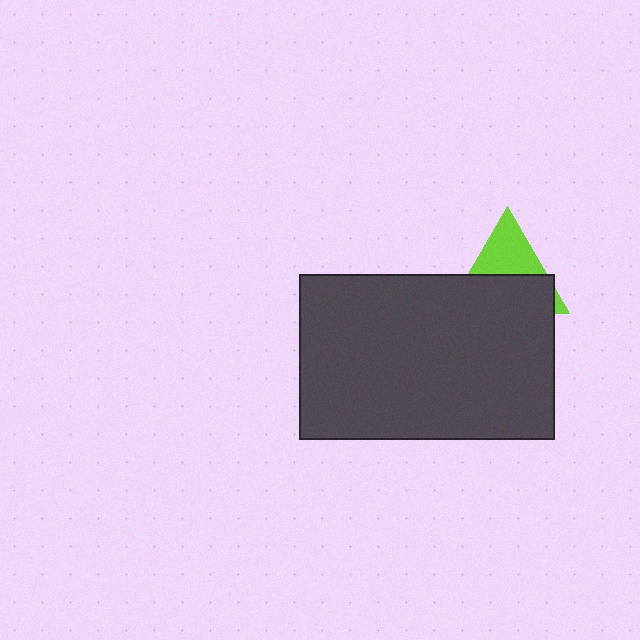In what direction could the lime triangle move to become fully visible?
The lime triangle could move up. That would shift it out from behind the dark gray rectangle entirely.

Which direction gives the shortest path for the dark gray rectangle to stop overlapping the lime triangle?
Moving down gives the shortest separation.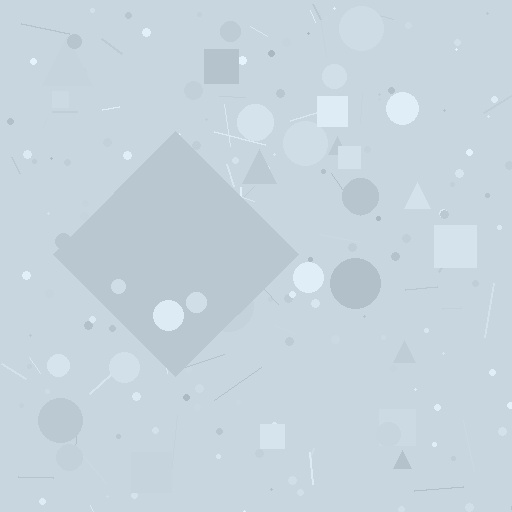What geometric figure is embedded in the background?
A diamond is embedded in the background.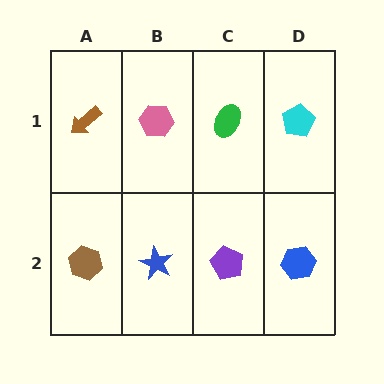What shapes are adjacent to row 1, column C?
A purple pentagon (row 2, column C), a pink hexagon (row 1, column B), a cyan pentagon (row 1, column D).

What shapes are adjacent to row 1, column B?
A blue star (row 2, column B), a brown arrow (row 1, column A), a green ellipse (row 1, column C).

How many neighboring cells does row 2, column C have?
3.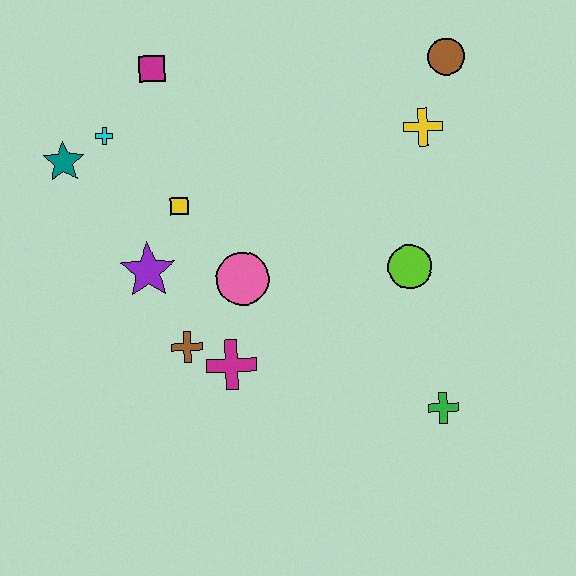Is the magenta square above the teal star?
Yes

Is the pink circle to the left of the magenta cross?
No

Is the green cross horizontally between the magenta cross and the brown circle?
Yes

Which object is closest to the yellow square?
The purple star is closest to the yellow square.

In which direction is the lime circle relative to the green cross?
The lime circle is above the green cross.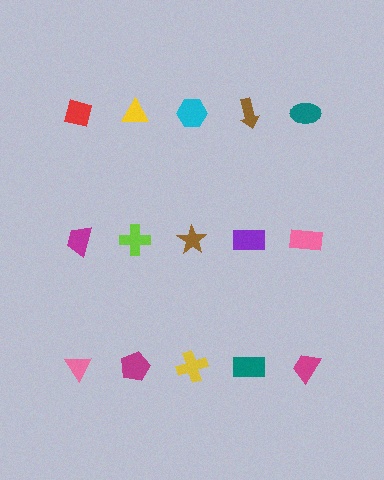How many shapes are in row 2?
5 shapes.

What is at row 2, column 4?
A purple rectangle.